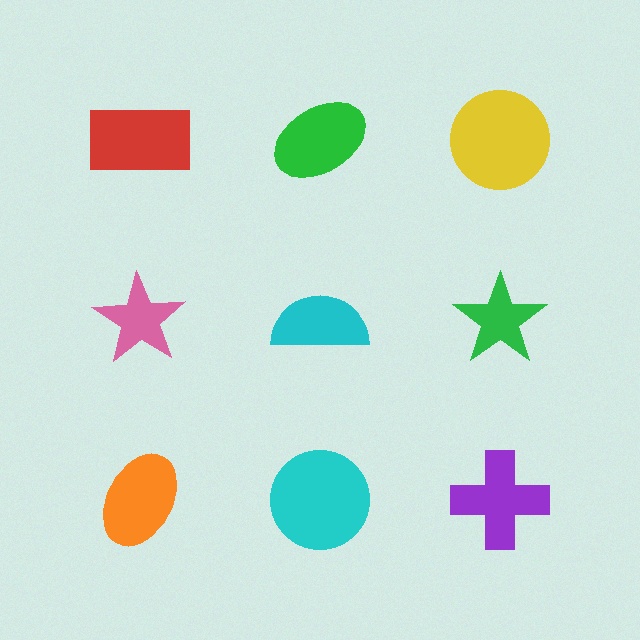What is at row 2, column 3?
A green star.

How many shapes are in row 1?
3 shapes.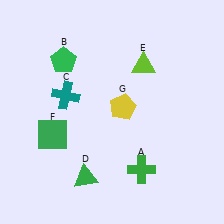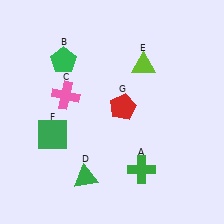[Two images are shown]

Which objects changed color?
C changed from teal to pink. G changed from yellow to red.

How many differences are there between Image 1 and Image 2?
There are 2 differences between the two images.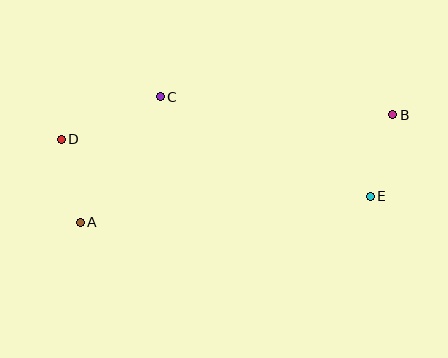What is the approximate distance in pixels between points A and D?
The distance between A and D is approximately 85 pixels.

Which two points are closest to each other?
Points B and E are closest to each other.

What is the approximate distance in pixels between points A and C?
The distance between A and C is approximately 149 pixels.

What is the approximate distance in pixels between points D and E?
The distance between D and E is approximately 314 pixels.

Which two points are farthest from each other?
Points B and D are farthest from each other.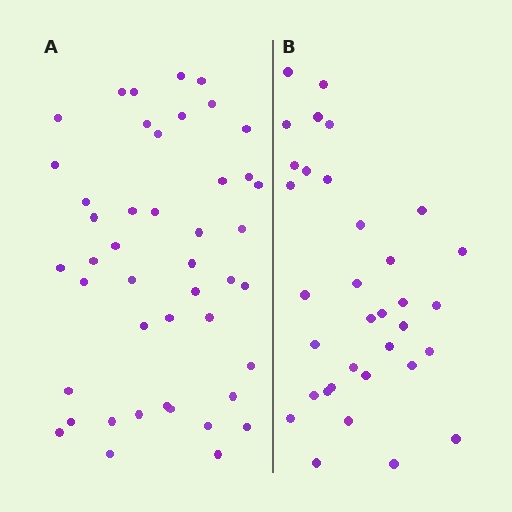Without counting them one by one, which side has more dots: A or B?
Region A (the left region) has more dots.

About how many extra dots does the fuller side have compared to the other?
Region A has roughly 12 or so more dots than region B.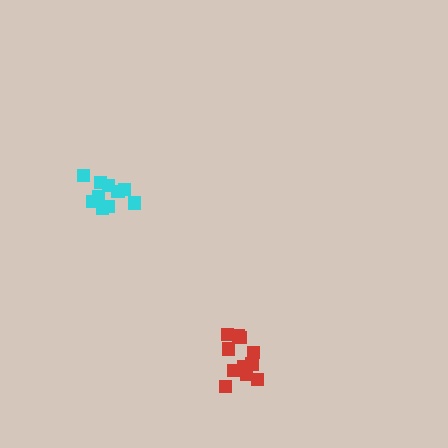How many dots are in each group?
Group 1: 10 dots, Group 2: 11 dots (21 total).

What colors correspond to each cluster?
The clusters are colored: cyan, red.